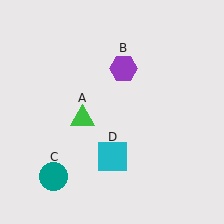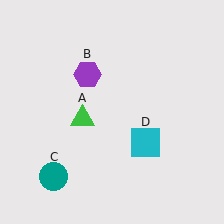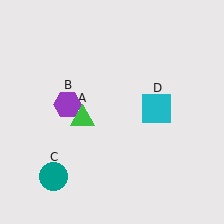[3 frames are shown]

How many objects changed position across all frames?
2 objects changed position: purple hexagon (object B), cyan square (object D).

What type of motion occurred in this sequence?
The purple hexagon (object B), cyan square (object D) rotated counterclockwise around the center of the scene.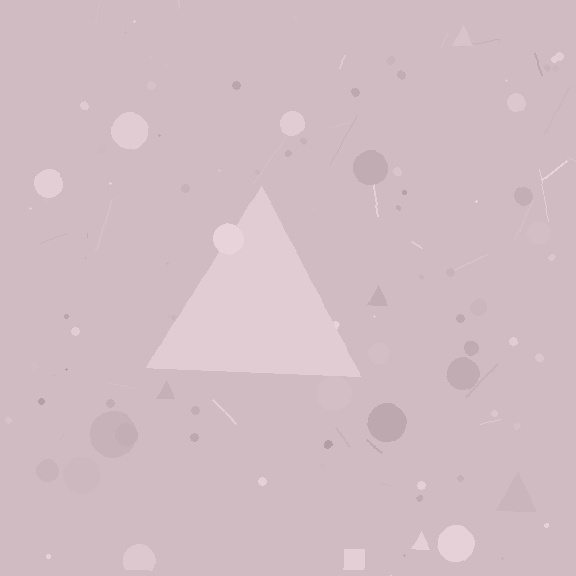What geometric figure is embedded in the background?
A triangle is embedded in the background.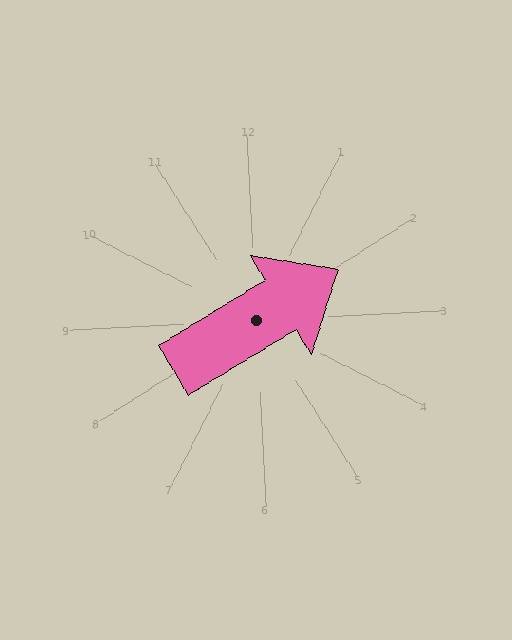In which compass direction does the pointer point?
Northeast.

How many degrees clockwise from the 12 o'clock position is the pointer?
Approximately 62 degrees.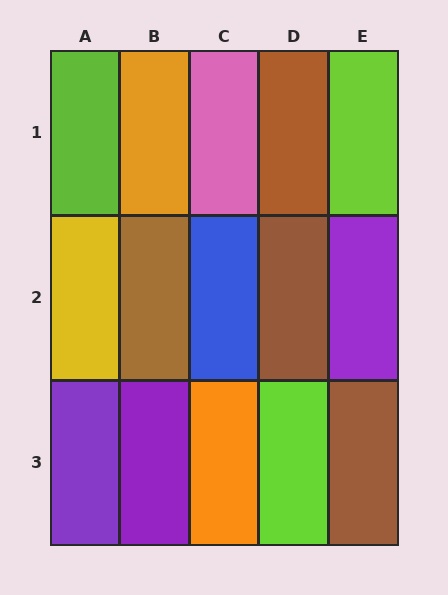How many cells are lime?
3 cells are lime.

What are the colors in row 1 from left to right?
Lime, orange, pink, brown, lime.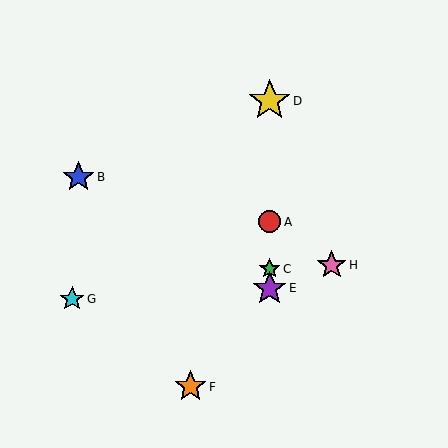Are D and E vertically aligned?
Yes, both are at x≈270.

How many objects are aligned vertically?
4 objects (A, C, D, E) are aligned vertically.